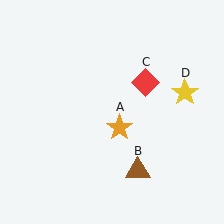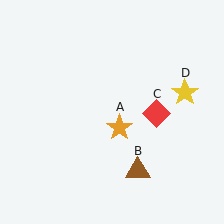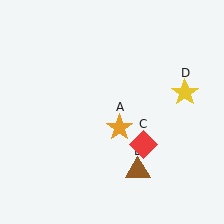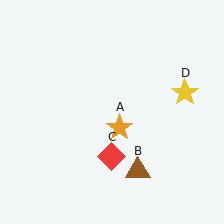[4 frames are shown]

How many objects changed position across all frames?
1 object changed position: red diamond (object C).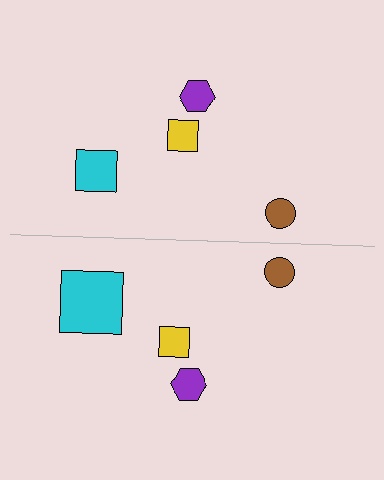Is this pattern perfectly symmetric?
No, the pattern is not perfectly symmetric. The cyan square on the bottom side has a different size than its mirror counterpart.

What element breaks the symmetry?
The cyan square on the bottom side has a different size than its mirror counterpart.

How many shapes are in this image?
There are 8 shapes in this image.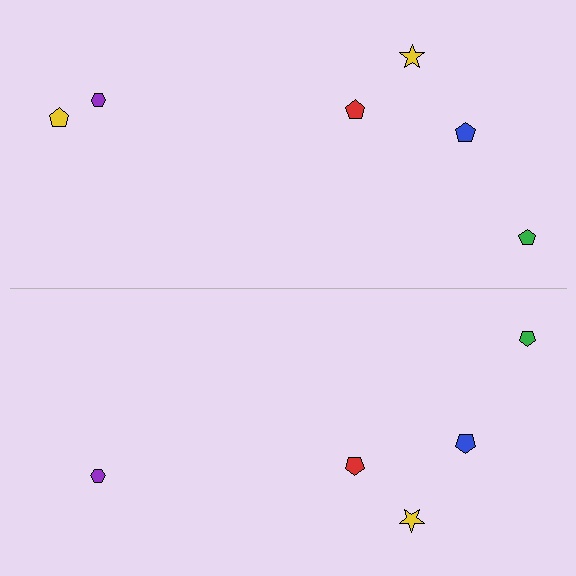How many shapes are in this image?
There are 11 shapes in this image.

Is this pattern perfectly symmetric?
No, the pattern is not perfectly symmetric. A yellow pentagon is missing from the bottom side.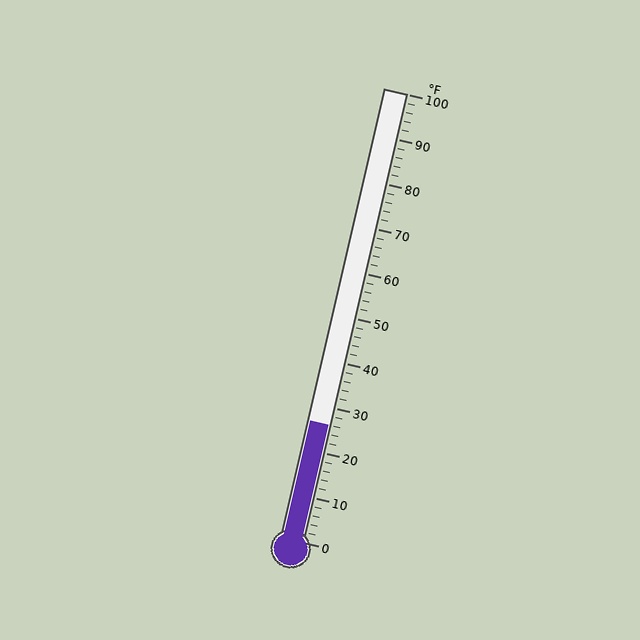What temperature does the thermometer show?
The thermometer shows approximately 26°F.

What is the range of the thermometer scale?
The thermometer scale ranges from 0°F to 100°F.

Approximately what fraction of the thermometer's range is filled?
The thermometer is filled to approximately 25% of its range.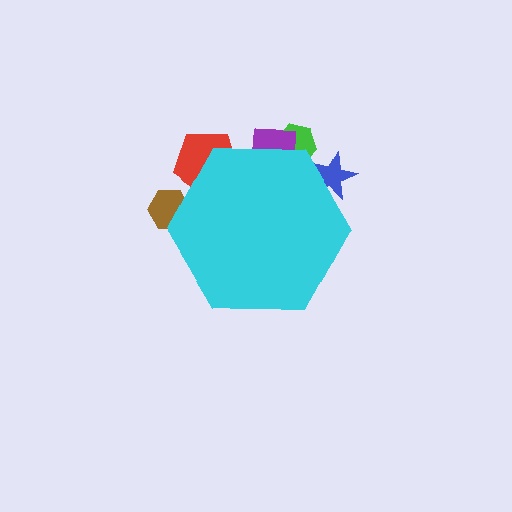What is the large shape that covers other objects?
A cyan hexagon.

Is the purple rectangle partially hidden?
Yes, the purple rectangle is partially hidden behind the cyan hexagon.